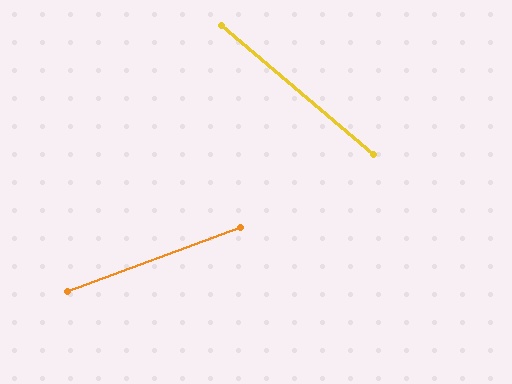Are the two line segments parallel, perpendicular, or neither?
Neither parallel nor perpendicular — they differ by about 61°.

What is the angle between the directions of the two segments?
Approximately 61 degrees.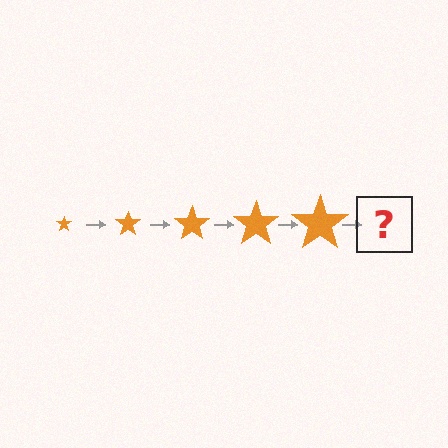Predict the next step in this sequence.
The next step is an orange star, larger than the previous one.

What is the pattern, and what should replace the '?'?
The pattern is that the star gets progressively larger each step. The '?' should be an orange star, larger than the previous one.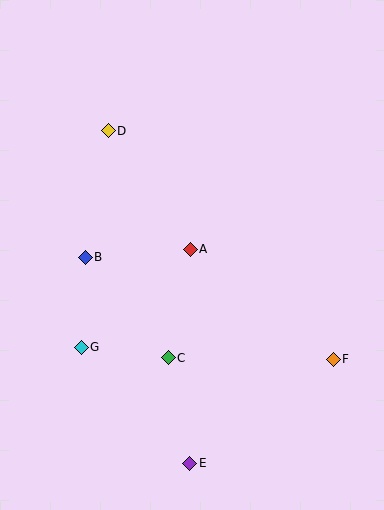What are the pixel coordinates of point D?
Point D is at (108, 131).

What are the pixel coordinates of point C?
Point C is at (168, 358).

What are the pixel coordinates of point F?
Point F is at (333, 359).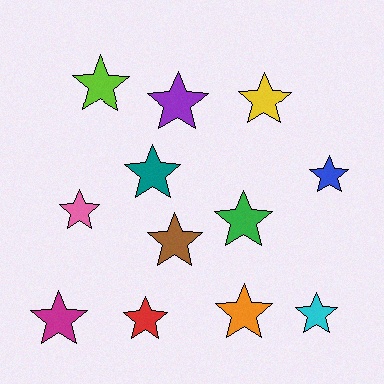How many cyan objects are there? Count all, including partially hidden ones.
There is 1 cyan object.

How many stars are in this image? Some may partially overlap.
There are 12 stars.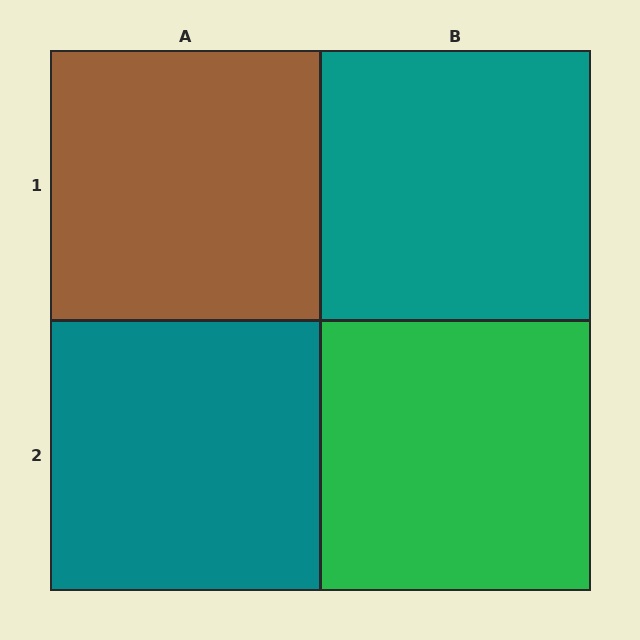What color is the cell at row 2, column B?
Green.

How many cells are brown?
1 cell is brown.